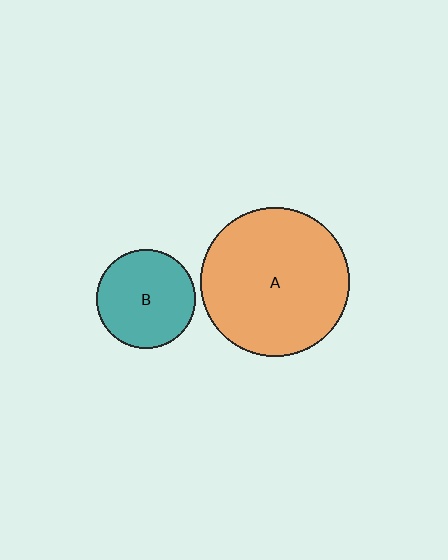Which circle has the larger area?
Circle A (orange).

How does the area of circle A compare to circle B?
Approximately 2.2 times.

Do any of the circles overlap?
No, none of the circles overlap.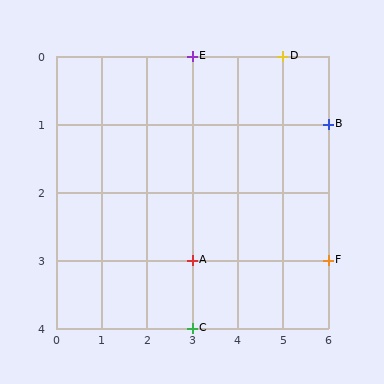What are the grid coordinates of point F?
Point F is at grid coordinates (6, 3).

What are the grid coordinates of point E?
Point E is at grid coordinates (3, 0).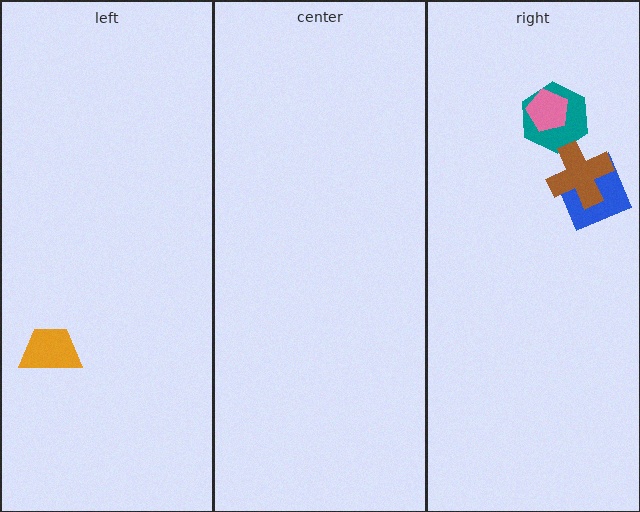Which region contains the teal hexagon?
The right region.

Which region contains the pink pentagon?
The right region.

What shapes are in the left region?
The orange trapezoid.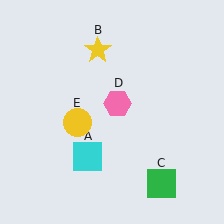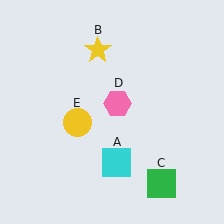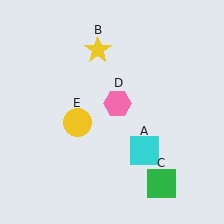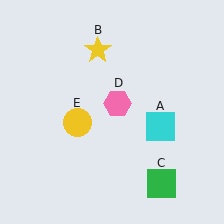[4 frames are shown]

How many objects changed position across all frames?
1 object changed position: cyan square (object A).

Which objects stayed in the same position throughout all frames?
Yellow star (object B) and green square (object C) and pink hexagon (object D) and yellow circle (object E) remained stationary.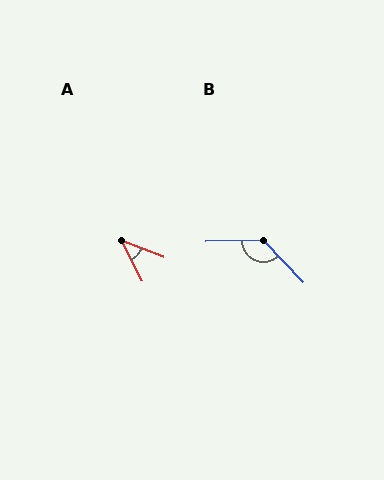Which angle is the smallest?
A, at approximately 42 degrees.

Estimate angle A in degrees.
Approximately 42 degrees.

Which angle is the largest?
B, at approximately 131 degrees.